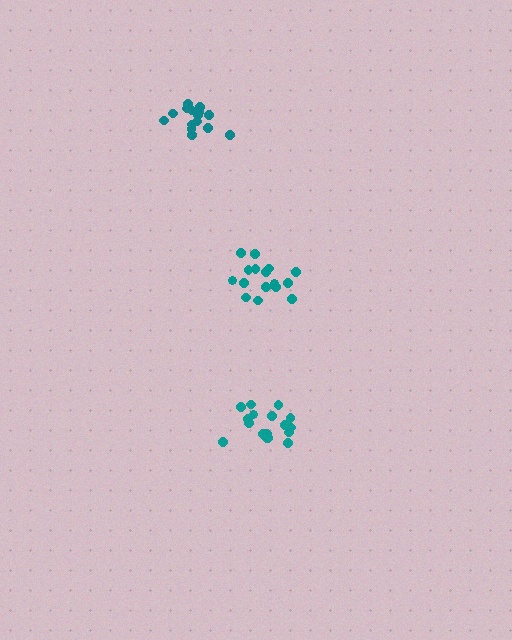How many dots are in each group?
Group 1: 17 dots, Group 2: 16 dots, Group 3: 15 dots (48 total).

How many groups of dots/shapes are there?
There are 3 groups.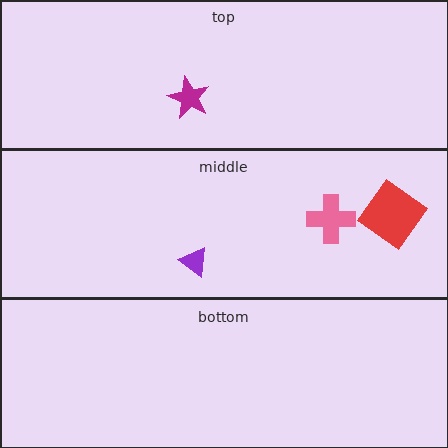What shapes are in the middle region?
The red diamond, the pink cross, the purple triangle.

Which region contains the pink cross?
The middle region.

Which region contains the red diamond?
The middle region.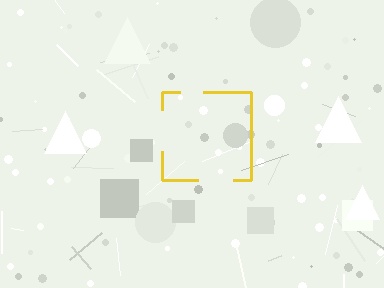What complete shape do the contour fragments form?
The contour fragments form a square.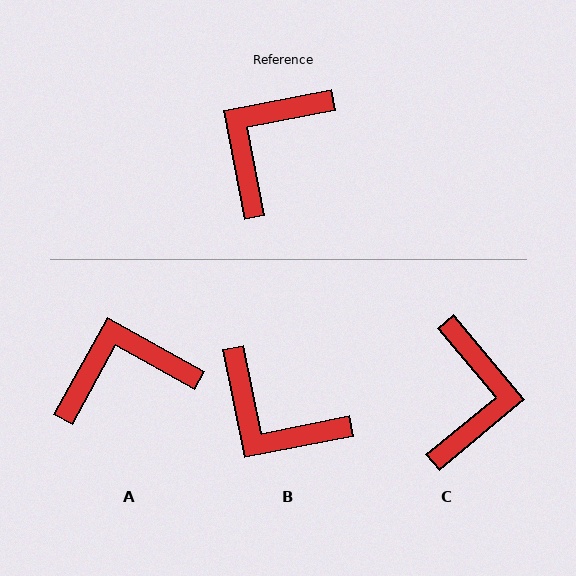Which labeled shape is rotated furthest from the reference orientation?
C, about 151 degrees away.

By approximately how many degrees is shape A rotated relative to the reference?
Approximately 40 degrees clockwise.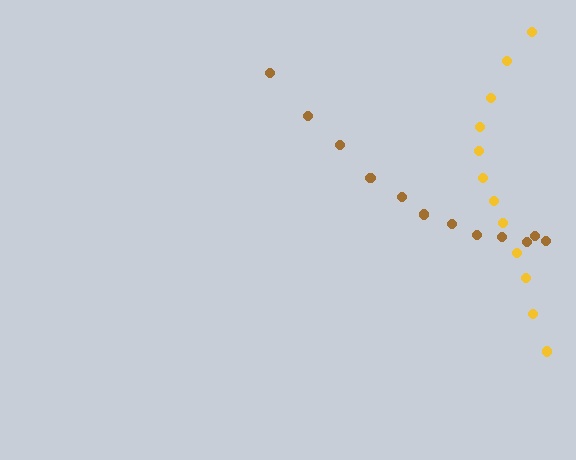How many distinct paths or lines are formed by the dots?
There are 2 distinct paths.